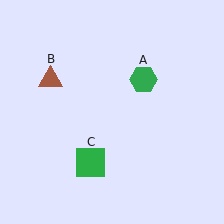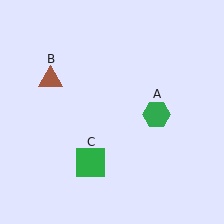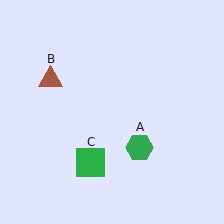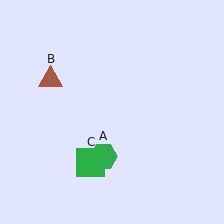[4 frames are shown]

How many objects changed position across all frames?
1 object changed position: green hexagon (object A).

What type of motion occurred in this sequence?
The green hexagon (object A) rotated clockwise around the center of the scene.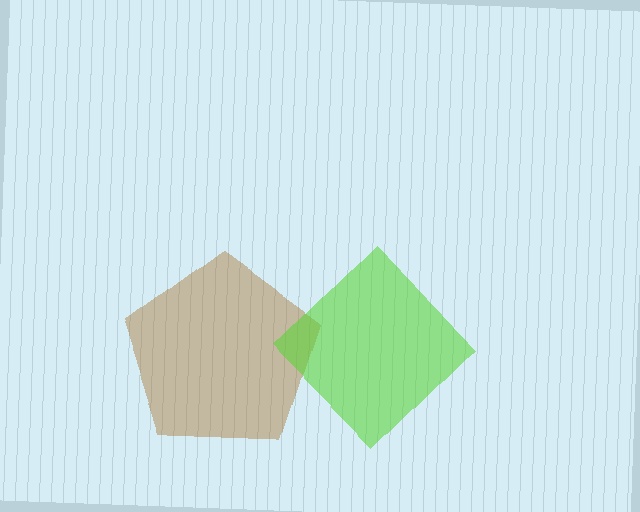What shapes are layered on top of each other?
The layered shapes are: a brown pentagon, a lime diamond.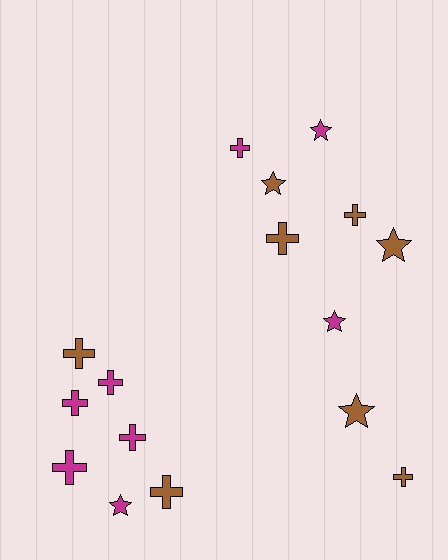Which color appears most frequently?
Magenta, with 8 objects.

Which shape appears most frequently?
Cross, with 10 objects.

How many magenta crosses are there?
There are 5 magenta crosses.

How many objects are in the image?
There are 16 objects.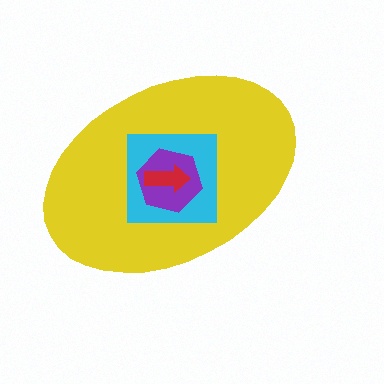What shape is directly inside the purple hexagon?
The red arrow.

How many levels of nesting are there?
4.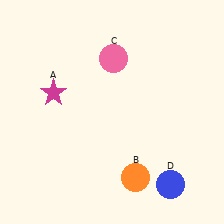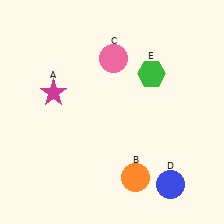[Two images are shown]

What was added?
A green hexagon (E) was added in Image 2.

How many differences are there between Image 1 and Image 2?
There is 1 difference between the two images.